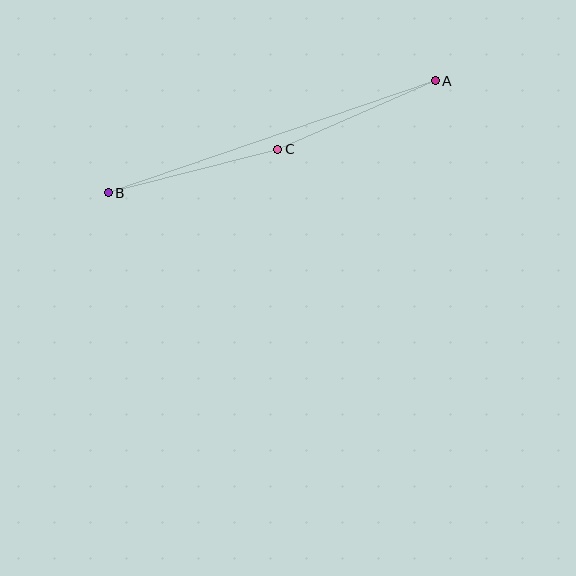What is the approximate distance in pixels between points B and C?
The distance between B and C is approximately 175 pixels.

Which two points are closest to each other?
Points A and C are closest to each other.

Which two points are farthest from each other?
Points A and B are farthest from each other.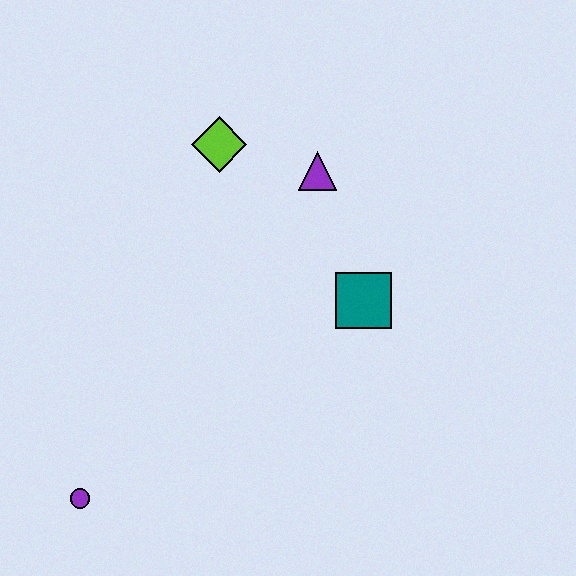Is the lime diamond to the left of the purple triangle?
Yes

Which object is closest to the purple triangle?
The lime diamond is closest to the purple triangle.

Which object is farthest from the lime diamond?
The purple circle is farthest from the lime diamond.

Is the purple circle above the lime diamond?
No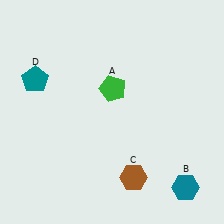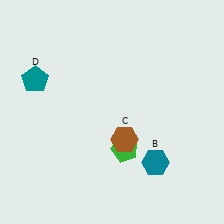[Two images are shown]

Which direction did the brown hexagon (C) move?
The brown hexagon (C) moved up.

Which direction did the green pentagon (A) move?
The green pentagon (A) moved down.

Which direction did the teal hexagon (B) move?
The teal hexagon (B) moved left.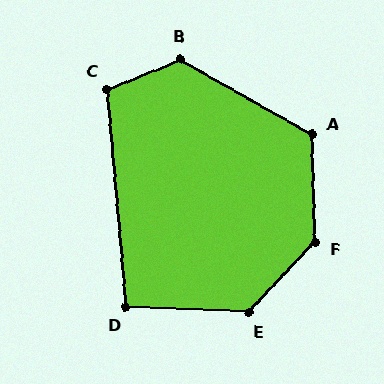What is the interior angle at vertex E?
Approximately 131 degrees (obtuse).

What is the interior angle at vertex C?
Approximately 108 degrees (obtuse).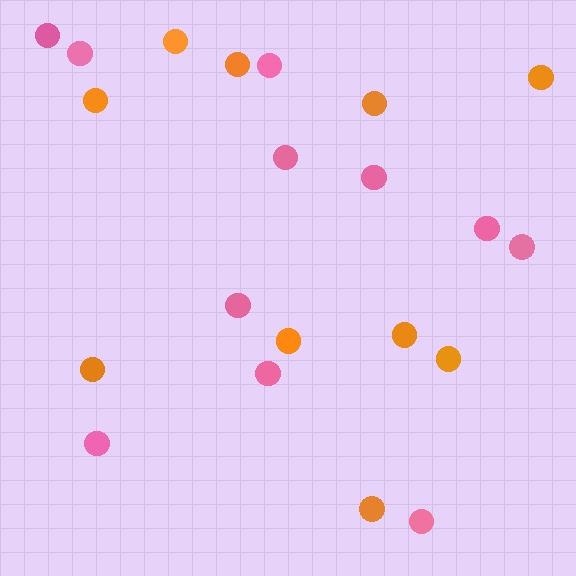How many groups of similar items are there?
There are 2 groups: one group of orange circles (10) and one group of pink circles (11).